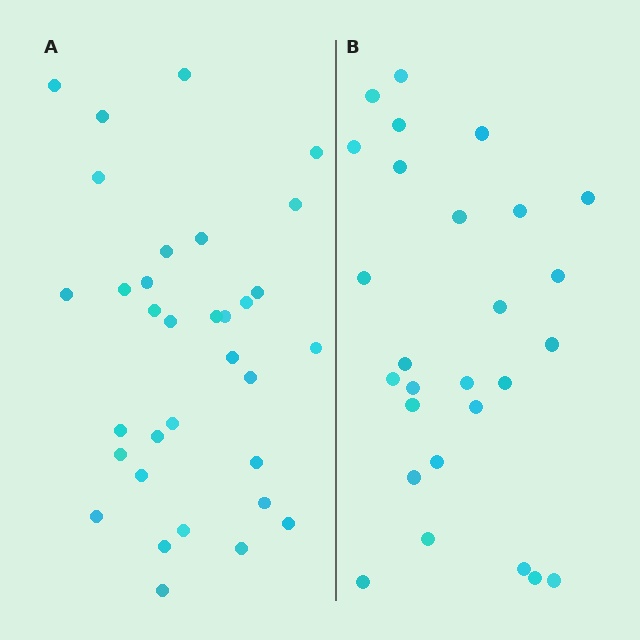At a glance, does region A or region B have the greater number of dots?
Region A (the left region) has more dots.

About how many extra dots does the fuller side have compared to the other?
Region A has about 6 more dots than region B.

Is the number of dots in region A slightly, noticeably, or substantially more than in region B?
Region A has only slightly more — the two regions are fairly close. The ratio is roughly 1.2 to 1.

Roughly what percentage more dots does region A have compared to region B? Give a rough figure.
About 20% more.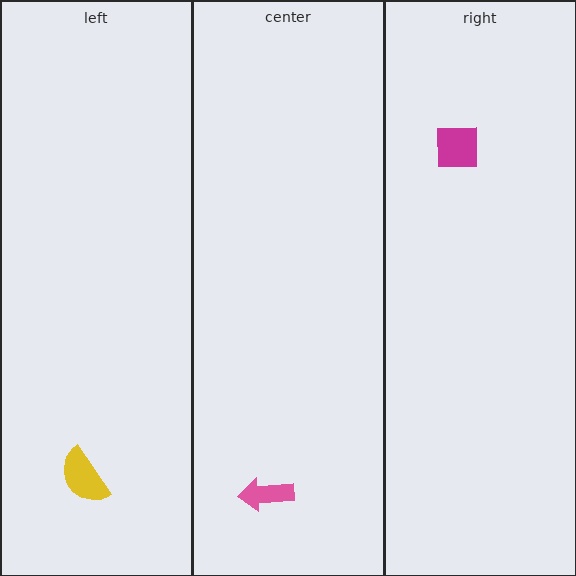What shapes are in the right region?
The magenta square.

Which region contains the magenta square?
The right region.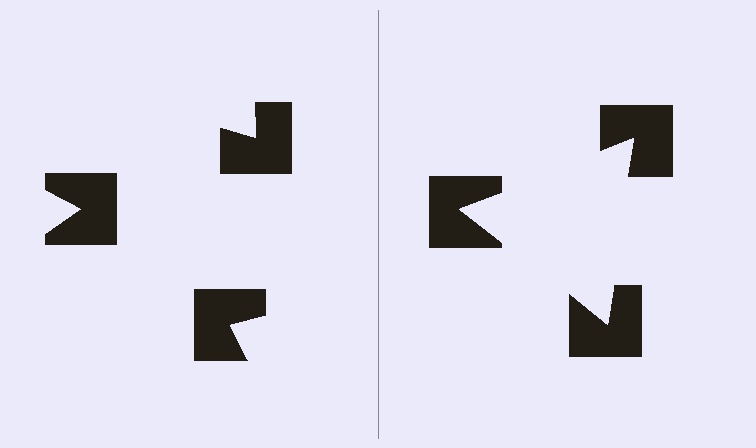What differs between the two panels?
The notched squares are positioned identically on both sides; only the wedge orientations differ. On the right they align to a triangle; on the left they are misaligned.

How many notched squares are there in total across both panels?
6 — 3 on each side.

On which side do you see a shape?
An illusory triangle appears on the right side. On the left side the wedge cuts are rotated, so no coherent shape forms.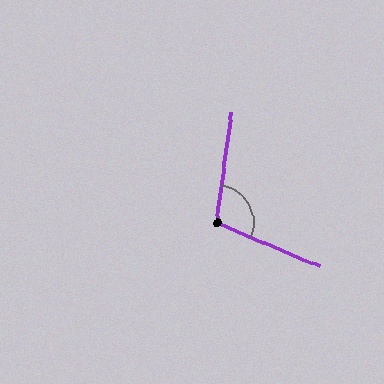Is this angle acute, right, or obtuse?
It is obtuse.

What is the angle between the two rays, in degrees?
Approximately 105 degrees.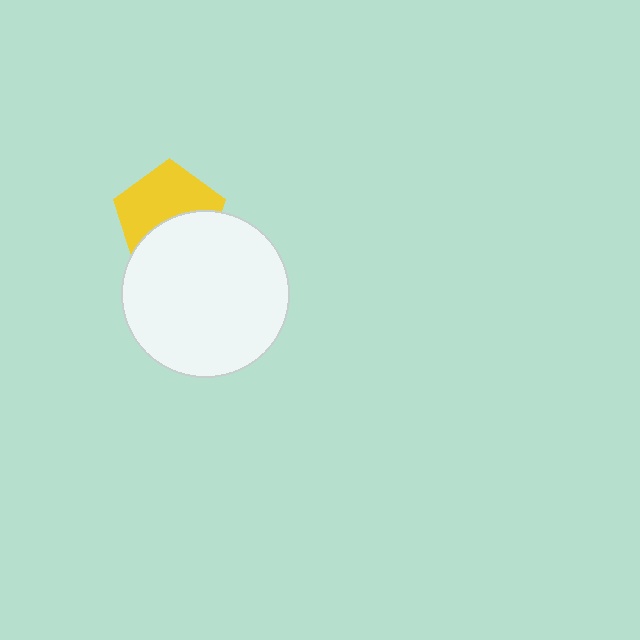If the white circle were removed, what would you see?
You would see the complete yellow pentagon.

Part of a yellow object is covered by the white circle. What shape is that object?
It is a pentagon.